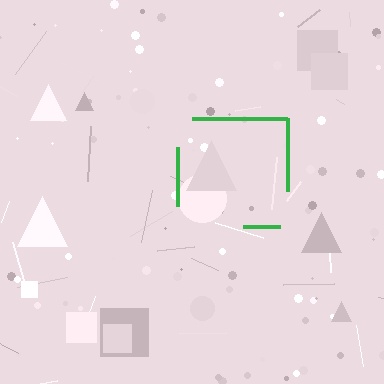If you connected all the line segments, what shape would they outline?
They would outline a square.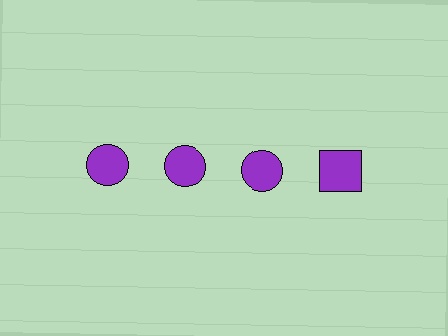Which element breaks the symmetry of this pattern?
The purple square in the top row, second from right column breaks the symmetry. All other shapes are purple circles.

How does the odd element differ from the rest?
It has a different shape: square instead of circle.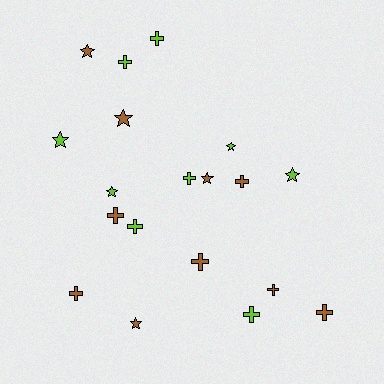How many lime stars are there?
There are 4 lime stars.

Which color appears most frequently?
Brown, with 10 objects.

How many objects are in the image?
There are 19 objects.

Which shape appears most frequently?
Cross, with 11 objects.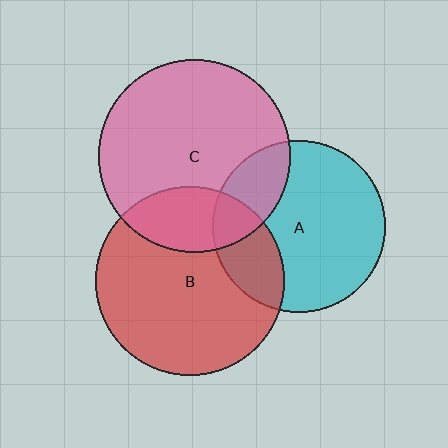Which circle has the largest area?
Circle C (pink).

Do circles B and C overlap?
Yes.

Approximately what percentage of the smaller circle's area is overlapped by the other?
Approximately 25%.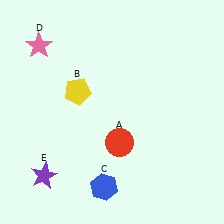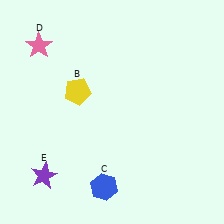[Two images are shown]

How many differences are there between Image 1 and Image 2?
There is 1 difference between the two images.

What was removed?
The red circle (A) was removed in Image 2.